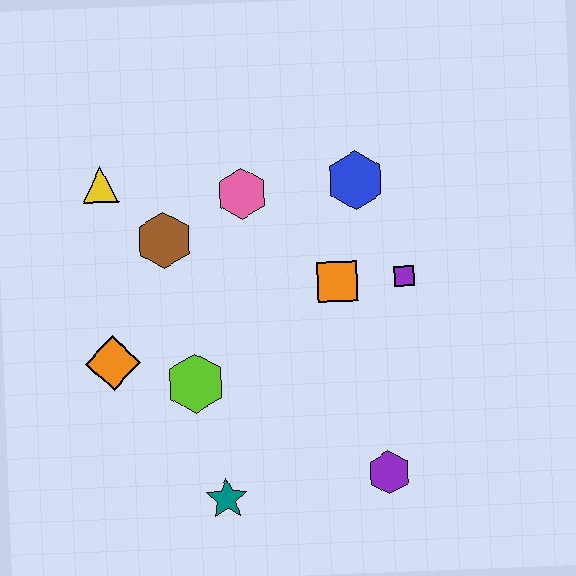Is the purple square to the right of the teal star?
Yes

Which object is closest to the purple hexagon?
The teal star is closest to the purple hexagon.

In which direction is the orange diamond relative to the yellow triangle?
The orange diamond is below the yellow triangle.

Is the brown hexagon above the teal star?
Yes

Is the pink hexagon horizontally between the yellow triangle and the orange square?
Yes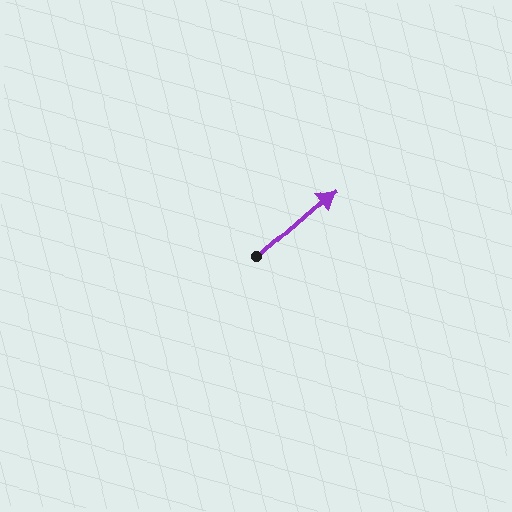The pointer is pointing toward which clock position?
Roughly 2 o'clock.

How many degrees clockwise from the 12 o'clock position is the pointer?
Approximately 49 degrees.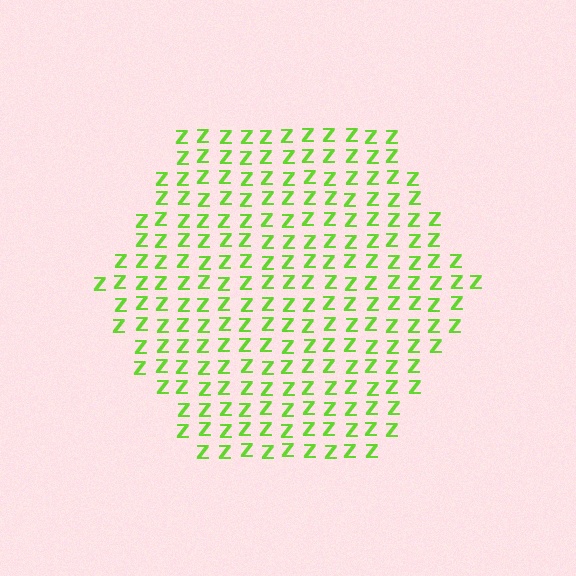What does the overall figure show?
The overall figure shows a hexagon.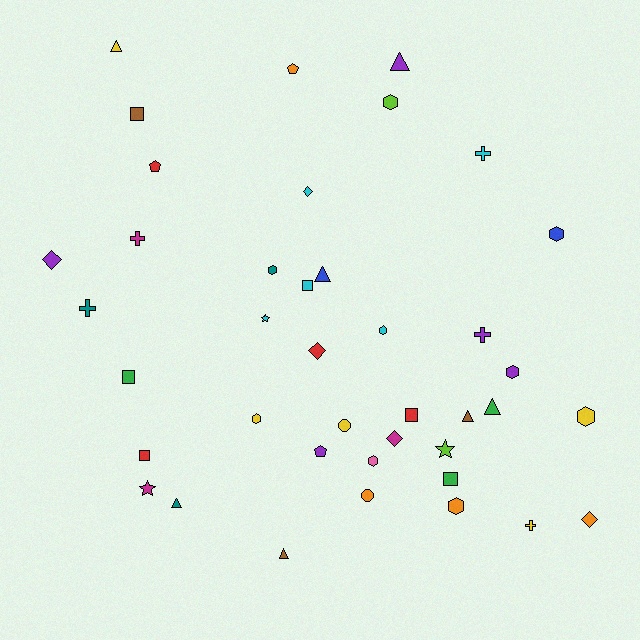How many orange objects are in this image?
There are 4 orange objects.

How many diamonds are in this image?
There are 5 diamonds.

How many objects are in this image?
There are 40 objects.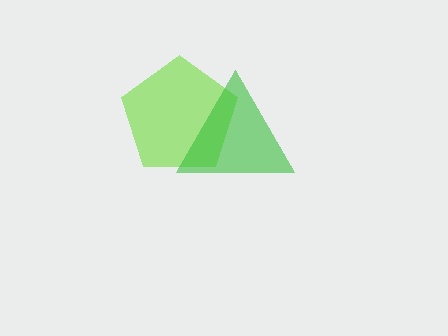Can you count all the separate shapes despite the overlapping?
Yes, there are 2 separate shapes.